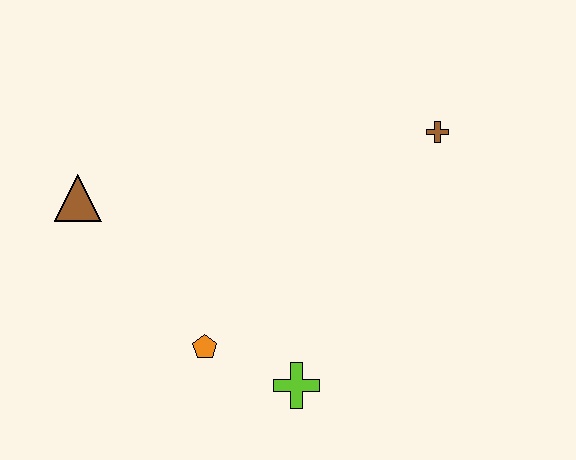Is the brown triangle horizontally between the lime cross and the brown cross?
No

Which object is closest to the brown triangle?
The orange pentagon is closest to the brown triangle.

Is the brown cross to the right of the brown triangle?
Yes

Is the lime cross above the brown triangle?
No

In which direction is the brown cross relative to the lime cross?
The brown cross is above the lime cross.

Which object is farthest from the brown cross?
The brown triangle is farthest from the brown cross.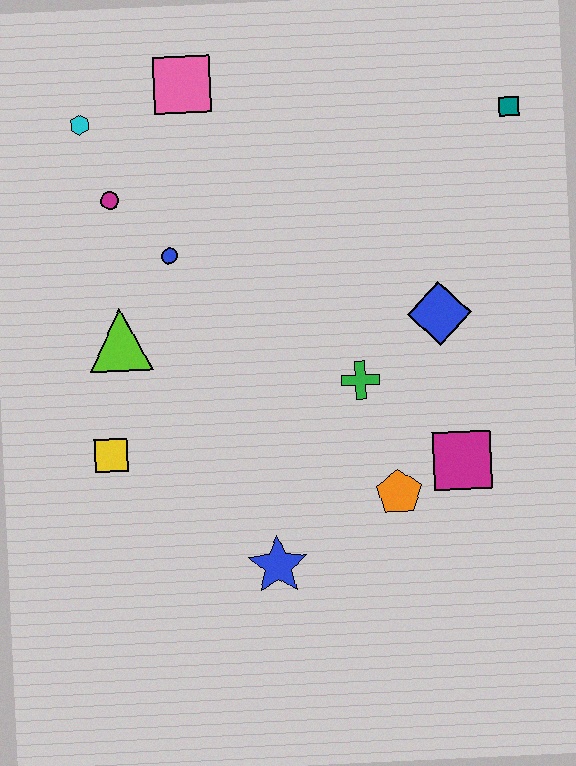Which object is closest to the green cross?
The blue diamond is closest to the green cross.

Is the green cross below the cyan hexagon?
Yes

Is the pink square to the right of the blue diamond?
No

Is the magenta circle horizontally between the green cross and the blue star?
No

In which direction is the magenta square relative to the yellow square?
The magenta square is to the right of the yellow square.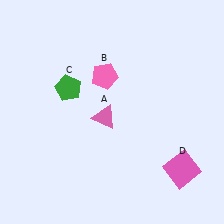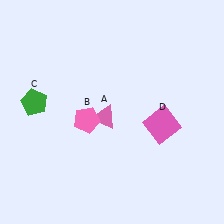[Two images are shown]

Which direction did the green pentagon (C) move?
The green pentagon (C) moved left.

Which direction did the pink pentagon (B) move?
The pink pentagon (B) moved down.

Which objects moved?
The objects that moved are: the pink pentagon (B), the green pentagon (C), the pink square (D).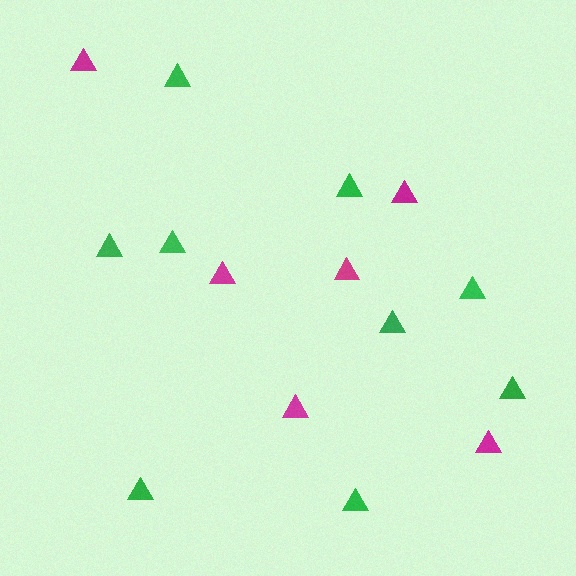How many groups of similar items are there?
There are 2 groups: one group of magenta triangles (6) and one group of green triangles (9).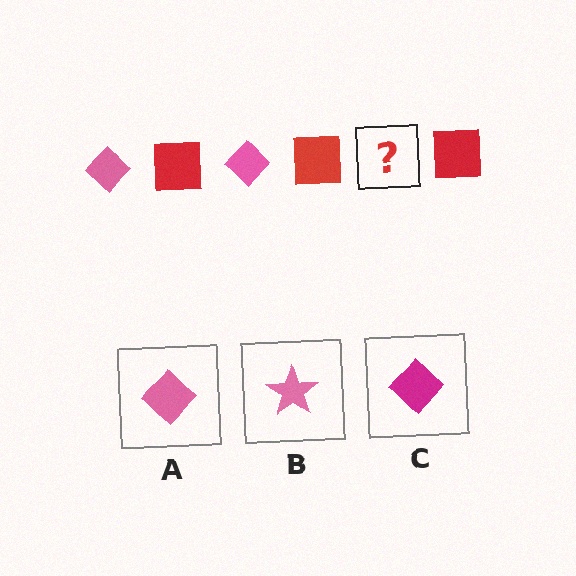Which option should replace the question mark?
Option A.